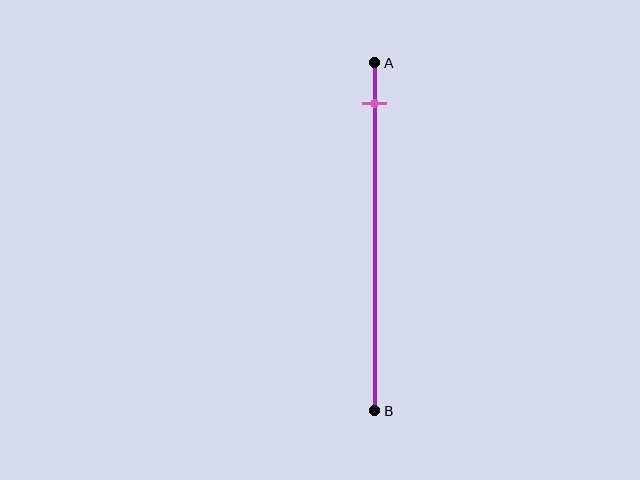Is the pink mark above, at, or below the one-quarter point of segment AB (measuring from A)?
The pink mark is above the one-quarter point of segment AB.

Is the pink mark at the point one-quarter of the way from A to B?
No, the mark is at about 10% from A, not at the 25% one-quarter point.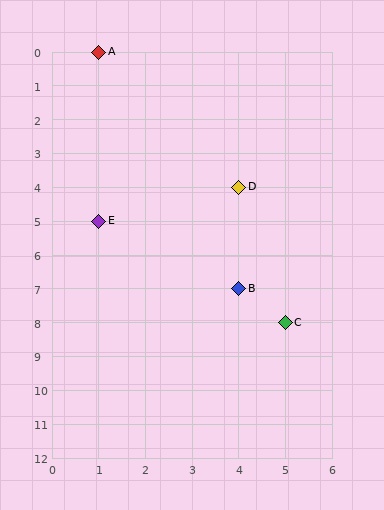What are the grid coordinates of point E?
Point E is at grid coordinates (1, 5).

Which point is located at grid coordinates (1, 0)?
Point A is at (1, 0).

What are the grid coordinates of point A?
Point A is at grid coordinates (1, 0).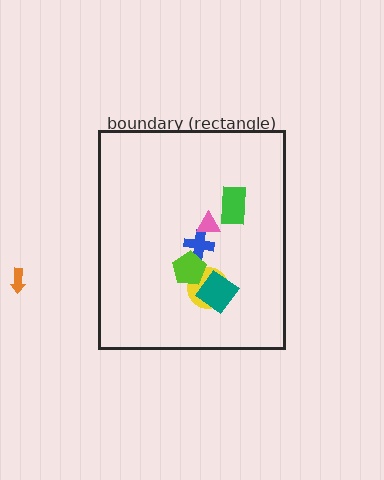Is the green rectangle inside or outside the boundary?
Inside.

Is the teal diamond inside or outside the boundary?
Inside.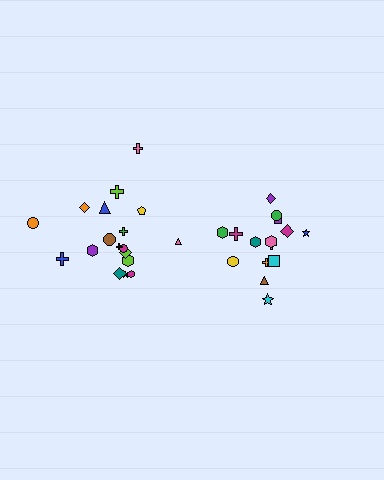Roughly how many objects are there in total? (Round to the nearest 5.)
Roughly 35 objects in total.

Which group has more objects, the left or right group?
The left group.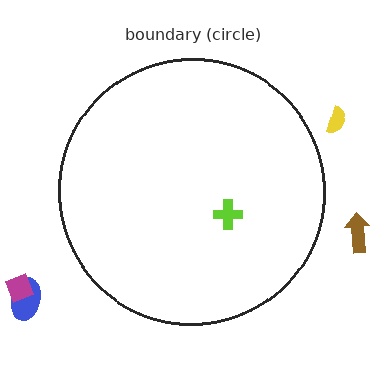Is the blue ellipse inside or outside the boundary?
Outside.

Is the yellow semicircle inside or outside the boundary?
Outside.